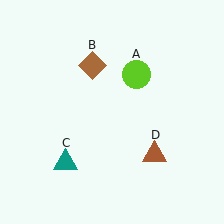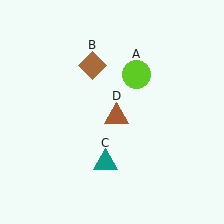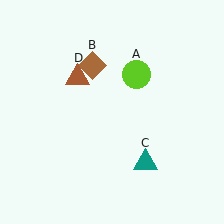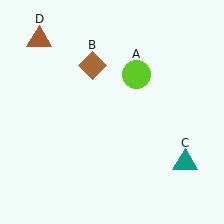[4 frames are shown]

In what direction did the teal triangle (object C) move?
The teal triangle (object C) moved right.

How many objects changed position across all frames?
2 objects changed position: teal triangle (object C), brown triangle (object D).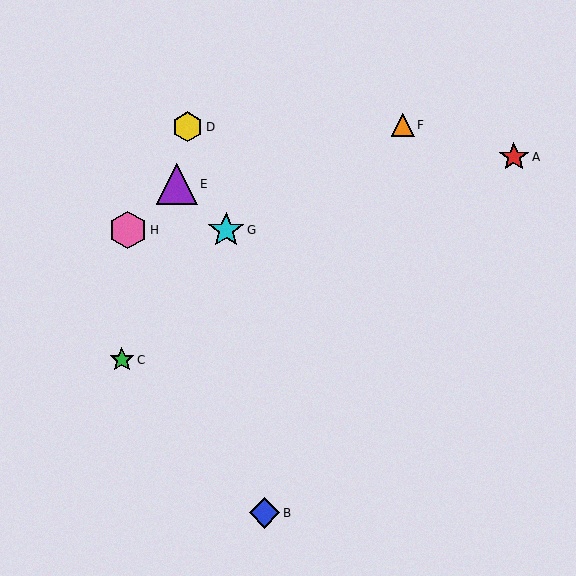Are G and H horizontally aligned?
Yes, both are at y≈230.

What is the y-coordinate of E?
Object E is at y≈184.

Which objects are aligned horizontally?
Objects G, H are aligned horizontally.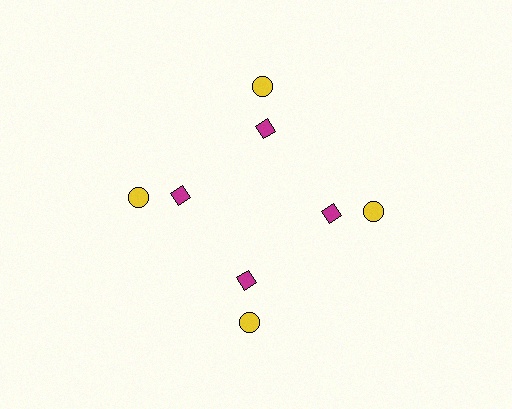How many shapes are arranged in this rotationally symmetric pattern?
There are 8 shapes, arranged in 4 groups of 2.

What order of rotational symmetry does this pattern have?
This pattern has 4-fold rotational symmetry.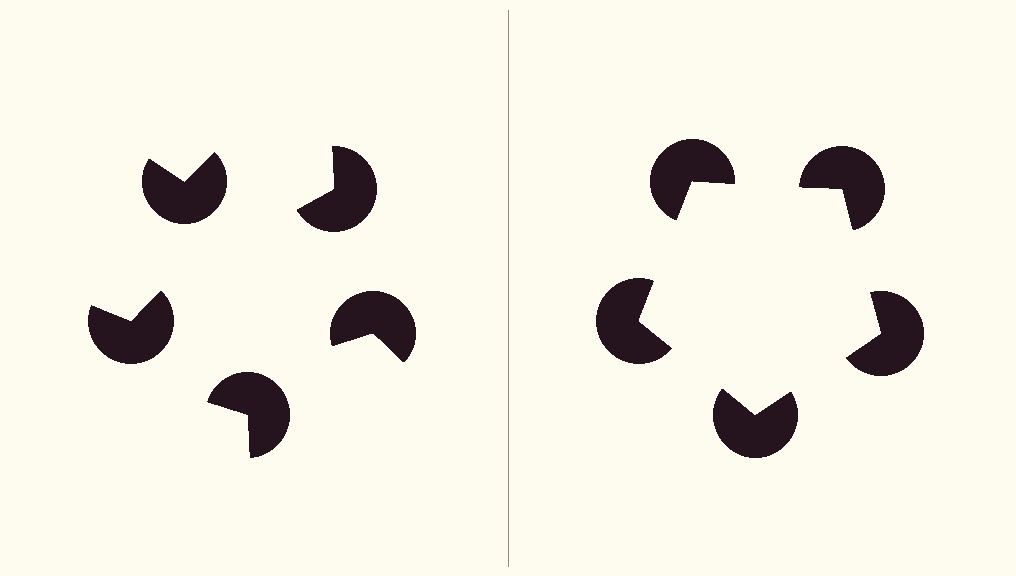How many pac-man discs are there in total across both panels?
10 — 5 on each side.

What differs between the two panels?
The pac-man discs are positioned identically on both sides; only the wedge orientations differ. On the right they align to a pentagon; on the left they are misaligned.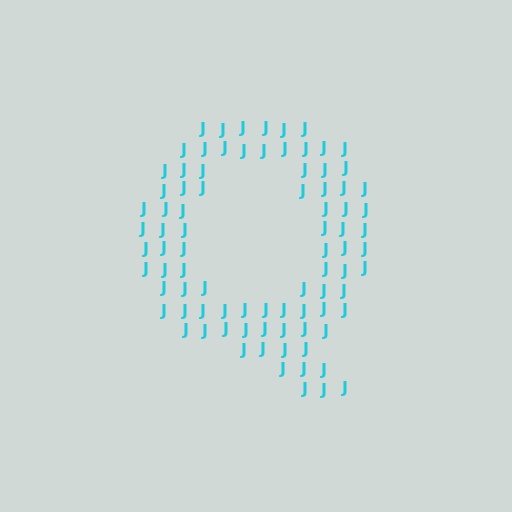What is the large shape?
The large shape is the letter Q.